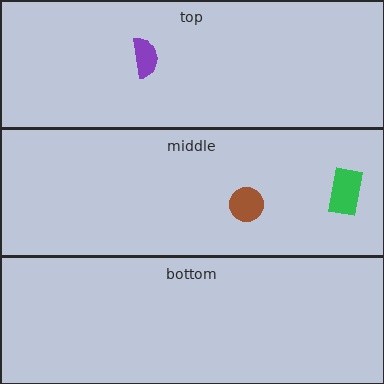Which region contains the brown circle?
The middle region.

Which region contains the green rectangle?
The middle region.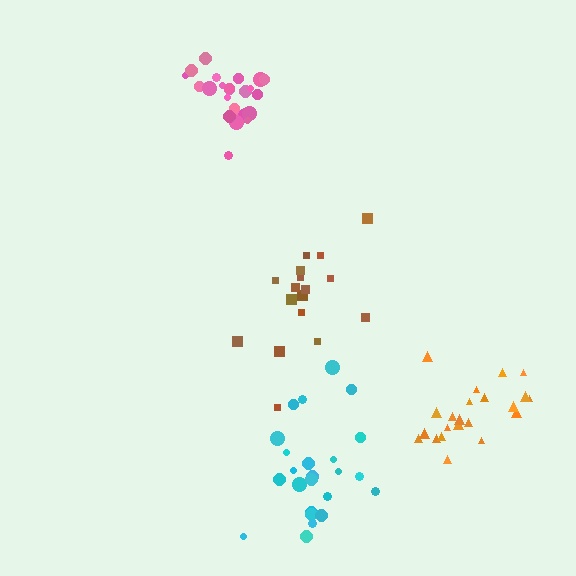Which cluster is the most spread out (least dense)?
Brown.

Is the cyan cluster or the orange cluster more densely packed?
Orange.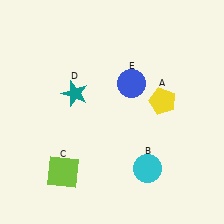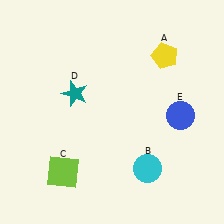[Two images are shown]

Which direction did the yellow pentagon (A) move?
The yellow pentagon (A) moved up.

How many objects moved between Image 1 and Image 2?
2 objects moved between the two images.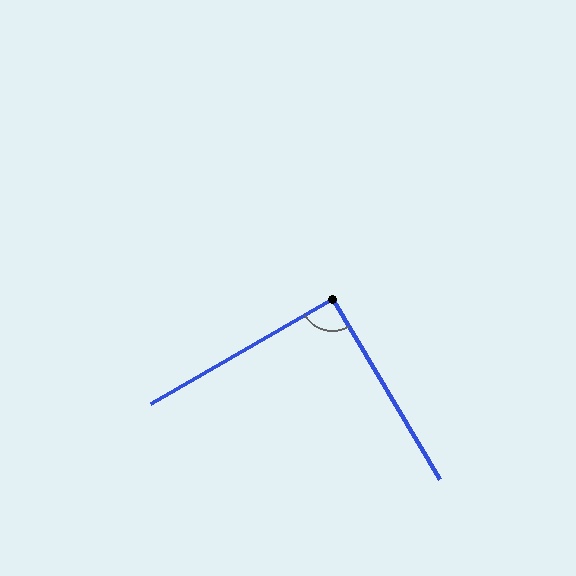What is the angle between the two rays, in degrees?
Approximately 91 degrees.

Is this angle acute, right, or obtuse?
It is approximately a right angle.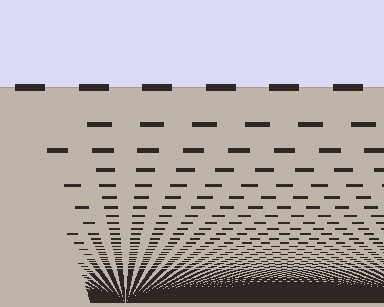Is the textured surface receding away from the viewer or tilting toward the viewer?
The surface appears to tilt toward the viewer. Texture elements get larger and sparser toward the top.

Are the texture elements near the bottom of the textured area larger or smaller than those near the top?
Smaller. The gradient is inverted — elements near the bottom are smaller and denser.